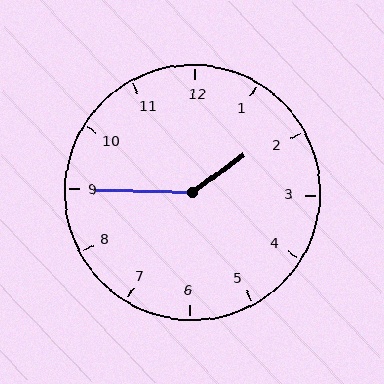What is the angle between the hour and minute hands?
Approximately 142 degrees.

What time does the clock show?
1:45.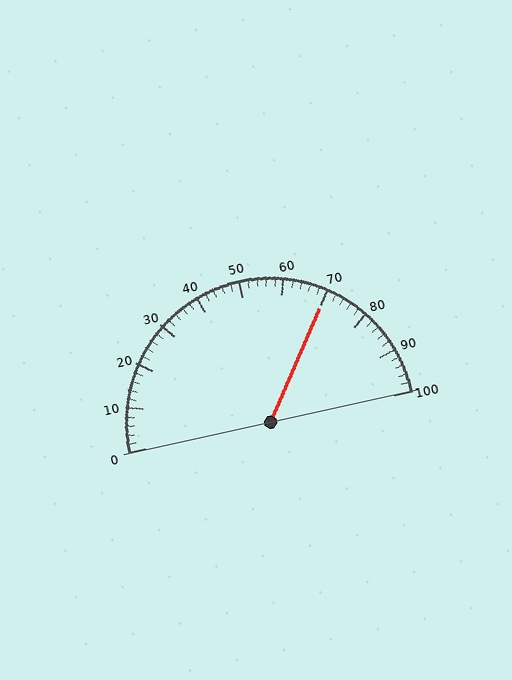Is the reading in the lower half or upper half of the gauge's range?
The reading is in the upper half of the range (0 to 100).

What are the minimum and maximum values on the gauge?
The gauge ranges from 0 to 100.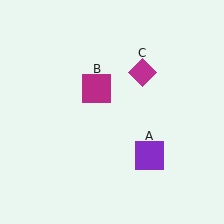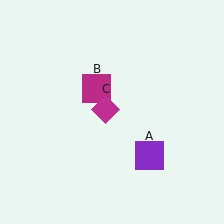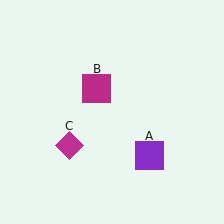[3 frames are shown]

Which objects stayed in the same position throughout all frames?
Purple square (object A) and magenta square (object B) remained stationary.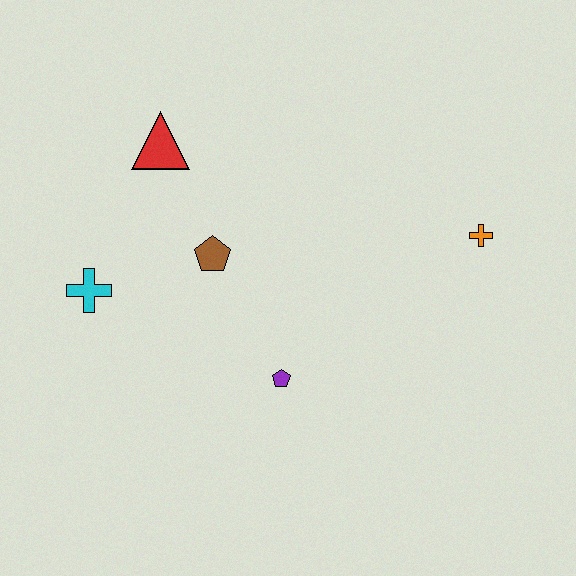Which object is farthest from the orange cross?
The cyan cross is farthest from the orange cross.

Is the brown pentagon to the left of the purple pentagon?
Yes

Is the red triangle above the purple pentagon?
Yes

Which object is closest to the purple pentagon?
The brown pentagon is closest to the purple pentagon.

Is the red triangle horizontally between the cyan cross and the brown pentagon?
Yes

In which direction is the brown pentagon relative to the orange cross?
The brown pentagon is to the left of the orange cross.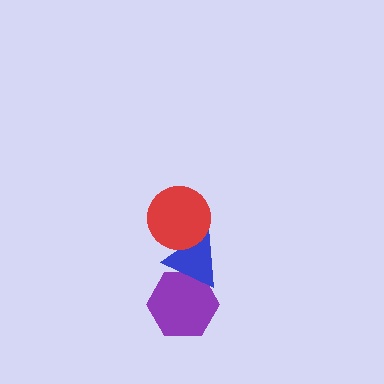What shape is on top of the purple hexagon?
The blue triangle is on top of the purple hexagon.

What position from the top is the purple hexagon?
The purple hexagon is 3rd from the top.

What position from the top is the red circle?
The red circle is 1st from the top.